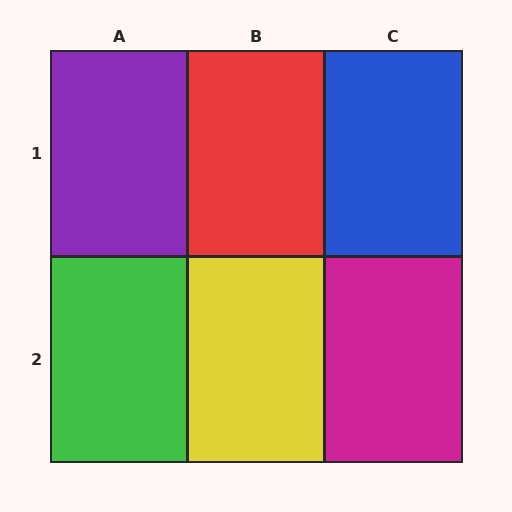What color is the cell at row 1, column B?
Red.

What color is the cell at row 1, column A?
Purple.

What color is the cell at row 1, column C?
Blue.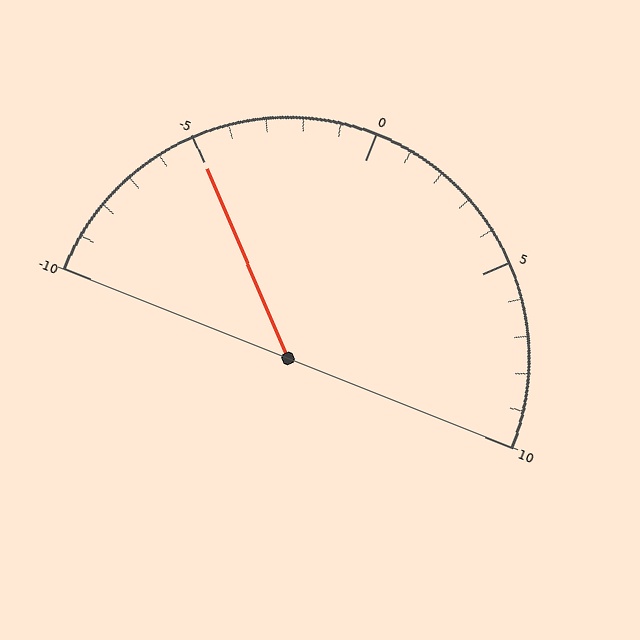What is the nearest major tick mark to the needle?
The nearest major tick mark is -5.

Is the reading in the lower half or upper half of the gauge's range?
The reading is in the lower half of the range (-10 to 10).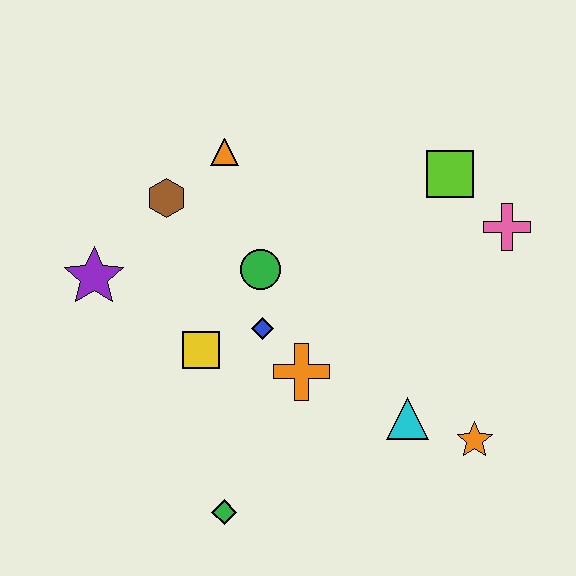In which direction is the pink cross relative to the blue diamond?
The pink cross is to the right of the blue diamond.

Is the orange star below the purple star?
Yes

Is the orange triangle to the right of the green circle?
No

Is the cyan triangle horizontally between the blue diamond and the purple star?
No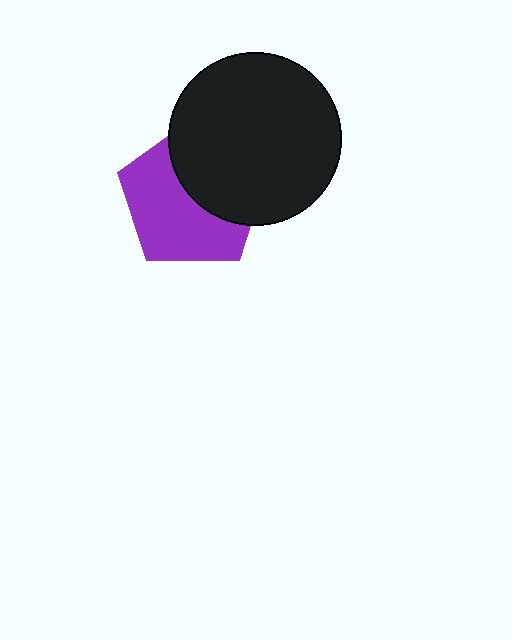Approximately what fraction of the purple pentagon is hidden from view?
Roughly 43% of the purple pentagon is hidden behind the black circle.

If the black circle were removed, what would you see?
You would see the complete purple pentagon.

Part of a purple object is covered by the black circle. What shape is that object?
It is a pentagon.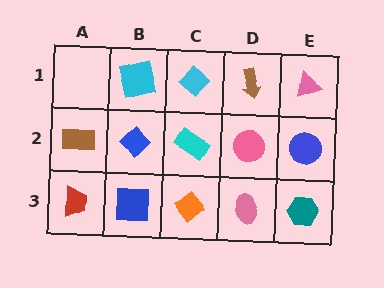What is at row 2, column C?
A cyan rectangle.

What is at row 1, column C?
A cyan diamond.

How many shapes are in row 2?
5 shapes.